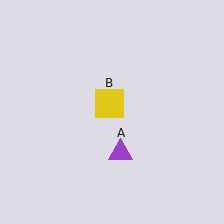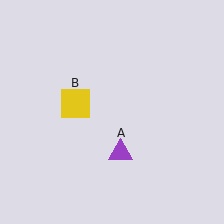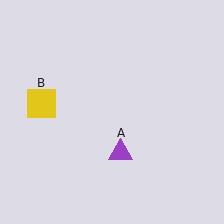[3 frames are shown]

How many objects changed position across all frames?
1 object changed position: yellow square (object B).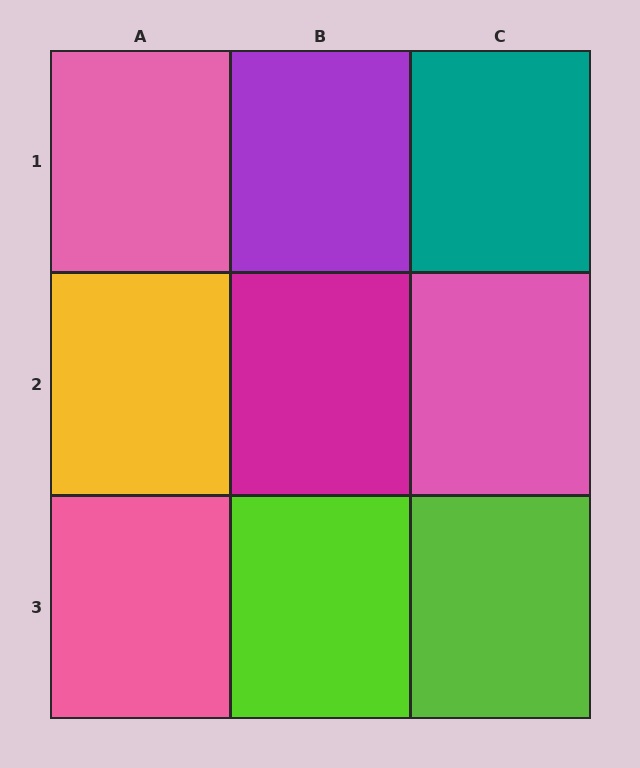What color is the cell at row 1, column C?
Teal.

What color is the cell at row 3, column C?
Lime.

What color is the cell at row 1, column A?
Pink.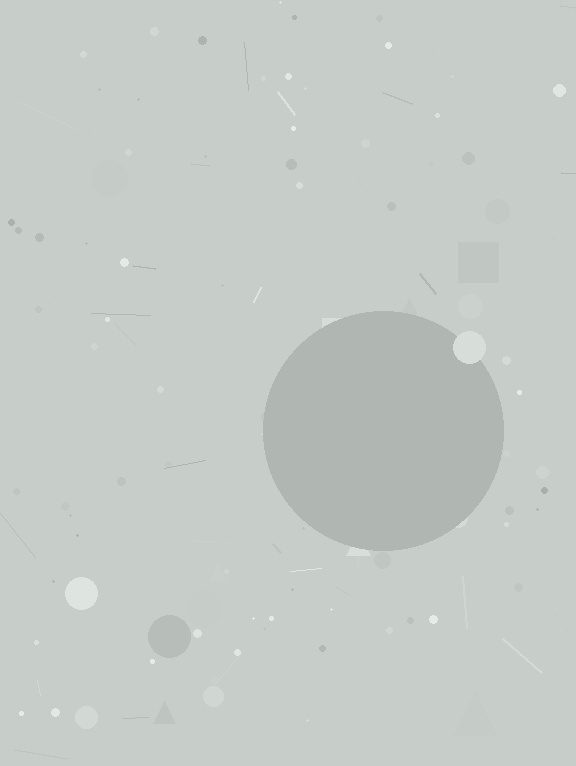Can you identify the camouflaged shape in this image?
The camouflaged shape is a circle.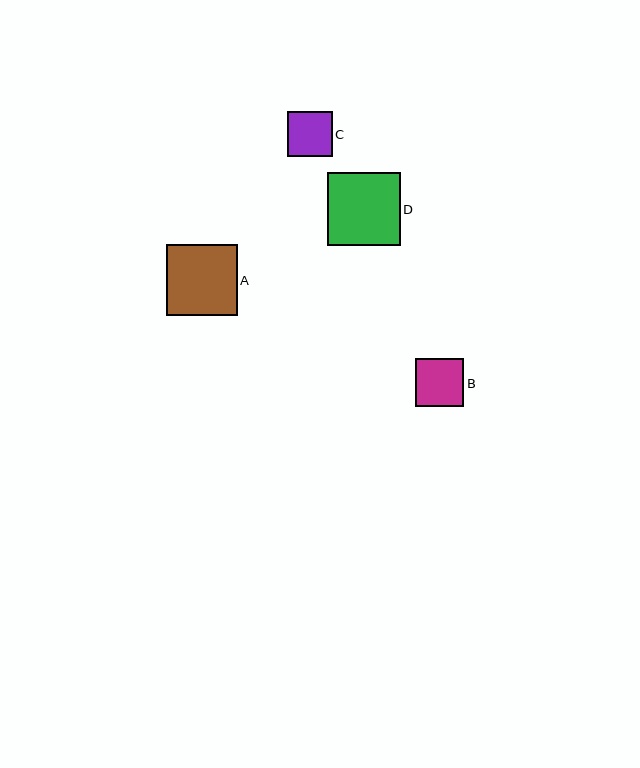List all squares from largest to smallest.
From largest to smallest: D, A, B, C.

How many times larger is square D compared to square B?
Square D is approximately 1.5 times the size of square B.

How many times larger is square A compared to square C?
Square A is approximately 1.6 times the size of square C.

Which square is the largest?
Square D is the largest with a size of approximately 73 pixels.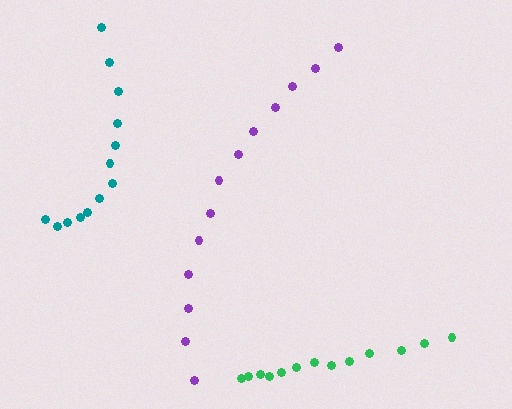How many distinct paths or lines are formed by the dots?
There are 3 distinct paths.